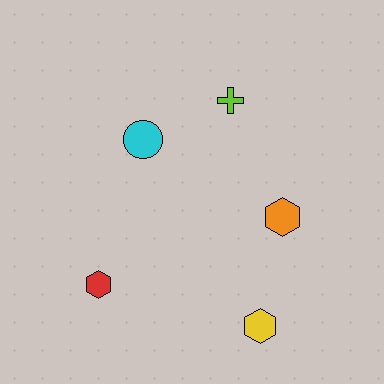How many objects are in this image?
There are 5 objects.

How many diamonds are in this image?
There are no diamonds.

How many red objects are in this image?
There is 1 red object.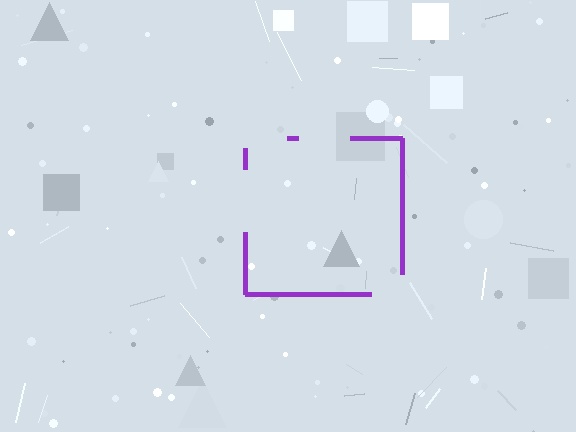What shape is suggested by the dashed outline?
The dashed outline suggests a square.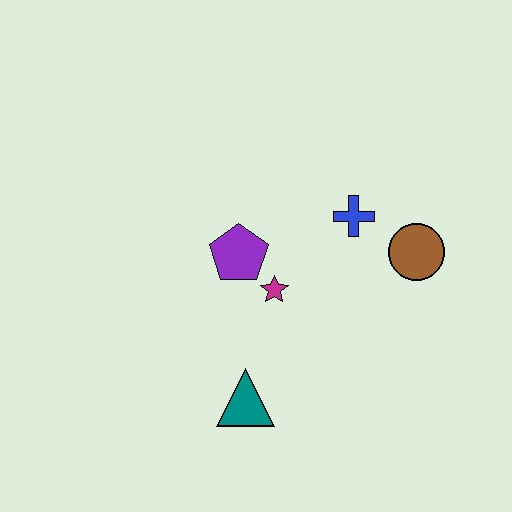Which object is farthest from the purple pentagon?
The brown circle is farthest from the purple pentagon.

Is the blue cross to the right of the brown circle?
No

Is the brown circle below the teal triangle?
No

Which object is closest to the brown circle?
The blue cross is closest to the brown circle.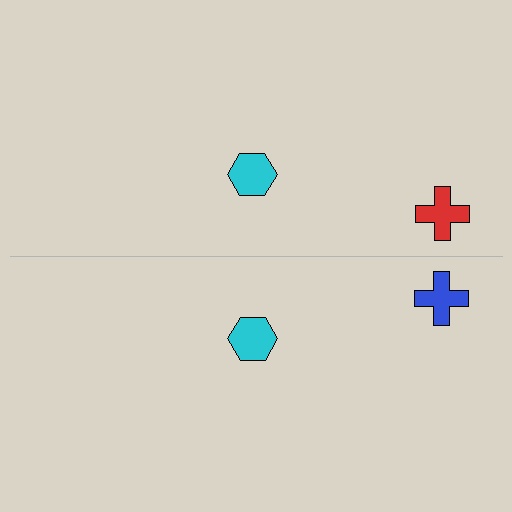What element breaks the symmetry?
The blue cross on the bottom side breaks the symmetry — its mirror counterpart is red.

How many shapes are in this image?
There are 4 shapes in this image.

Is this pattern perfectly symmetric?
No, the pattern is not perfectly symmetric. The blue cross on the bottom side breaks the symmetry — its mirror counterpart is red.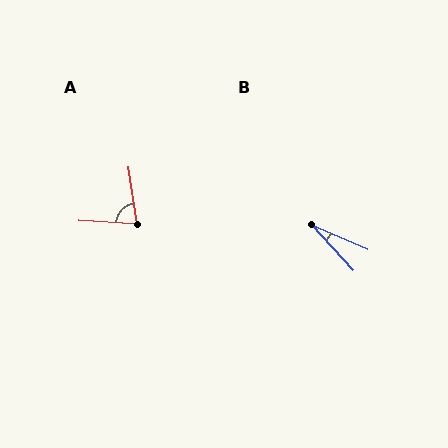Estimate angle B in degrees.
Approximately 25 degrees.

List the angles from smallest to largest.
B (25°), A (77°).